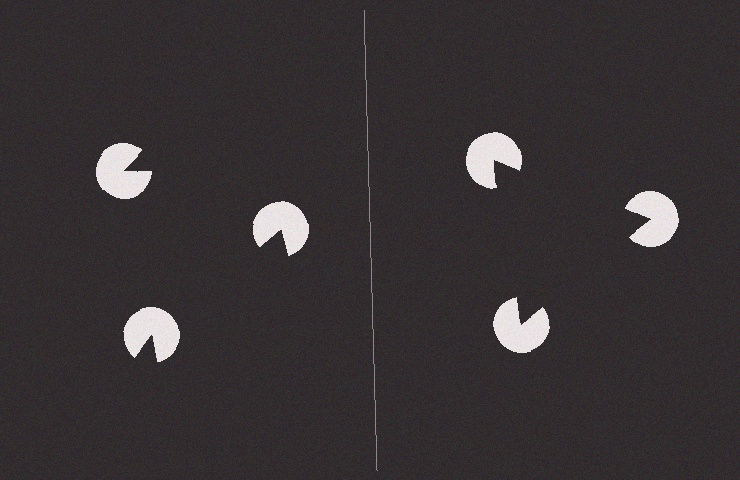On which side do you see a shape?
An illusory triangle appears on the right side. On the left side the wedge cuts are rotated, so no coherent shape forms.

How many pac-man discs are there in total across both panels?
6 — 3 on each side.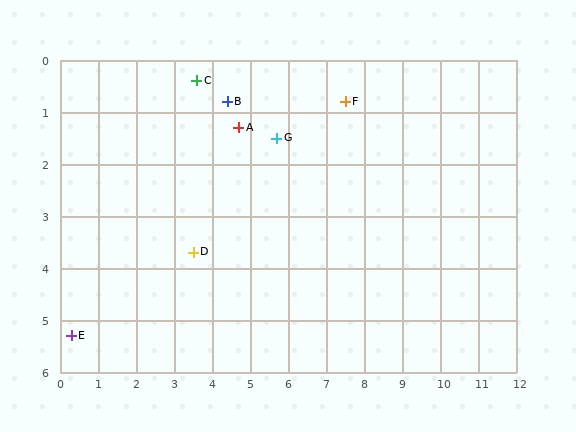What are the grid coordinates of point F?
Point F is at approximately (7.5, 0.8).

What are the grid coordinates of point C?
Point C is at approximately (3.6, 0.4).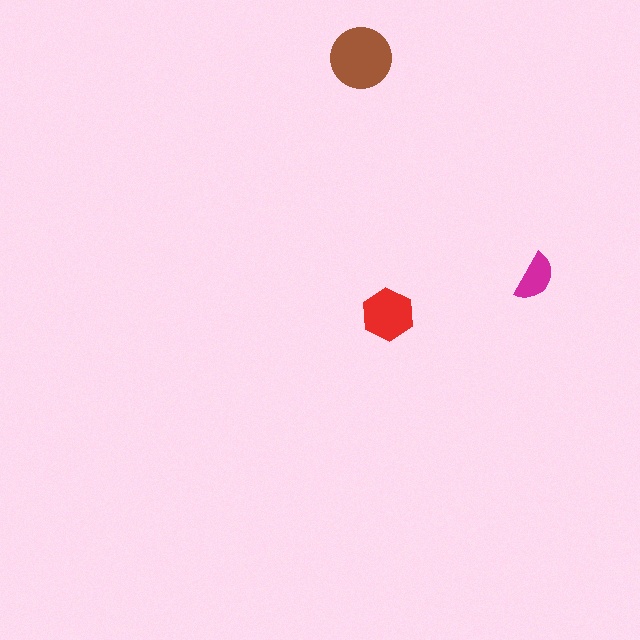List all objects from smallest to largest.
The magenta semicircle, the red hexagon, the brown circle.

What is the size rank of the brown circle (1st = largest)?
1st.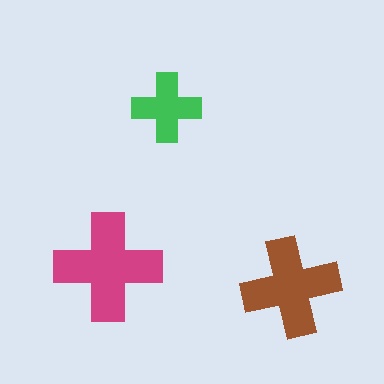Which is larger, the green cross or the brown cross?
The brown one.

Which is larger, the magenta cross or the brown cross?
The magenta one.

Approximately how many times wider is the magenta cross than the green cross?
About 1.5 times wider.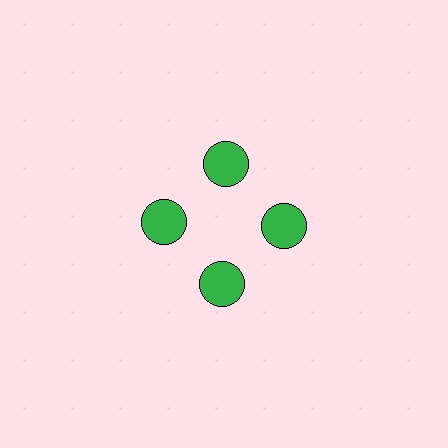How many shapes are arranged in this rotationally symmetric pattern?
There are 4 shapes, arranged in 4 groups of 1.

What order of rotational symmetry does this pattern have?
This pattern has 4-fold rotational symmetry.